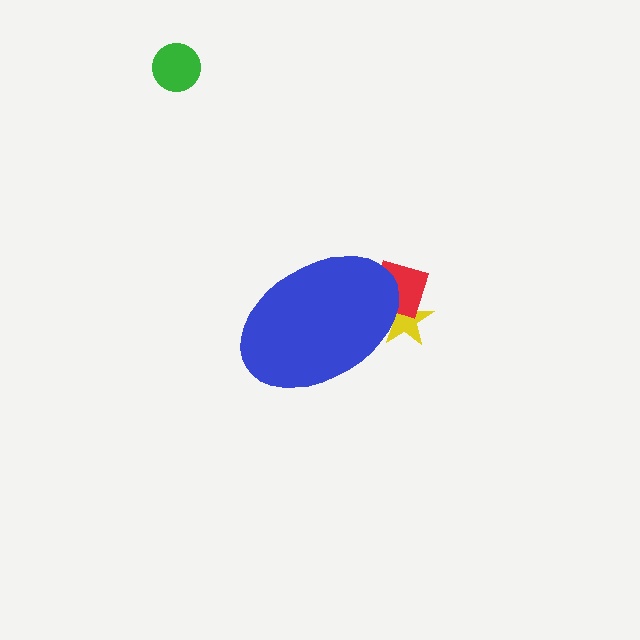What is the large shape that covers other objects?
A blue ellipse.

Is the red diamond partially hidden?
Yes, the red diamond is partially hidden behind the blue ellipse.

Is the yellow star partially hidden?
Yes, the yellow star is partially hidden behind the blue ellipse.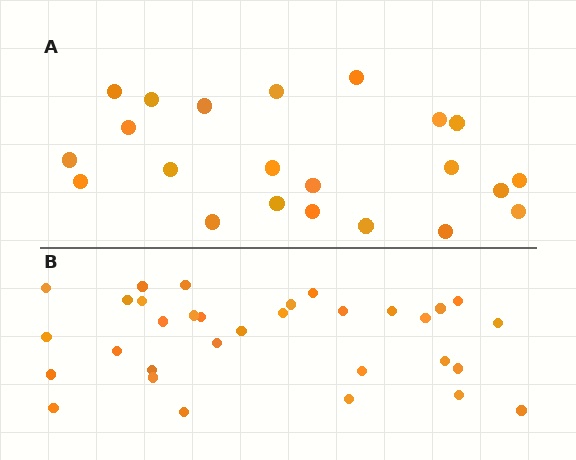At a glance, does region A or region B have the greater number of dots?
Region B (the bottom region) has more dots.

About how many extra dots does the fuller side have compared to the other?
Region B has roughly 10 or so more dots than region A.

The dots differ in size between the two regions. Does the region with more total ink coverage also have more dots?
No. Region A has more total ink coverage because its dots are larger, but region B actually contains more individual dots. Total area can be misleading — the number of items is what matters here.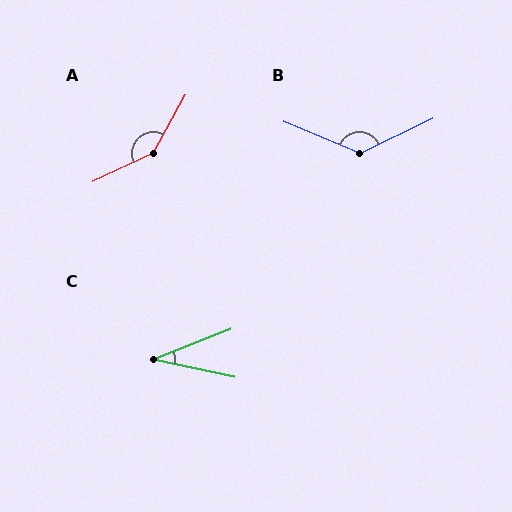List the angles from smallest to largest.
C (34°), B (131°), A (144°).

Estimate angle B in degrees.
Approximately 131 degrees.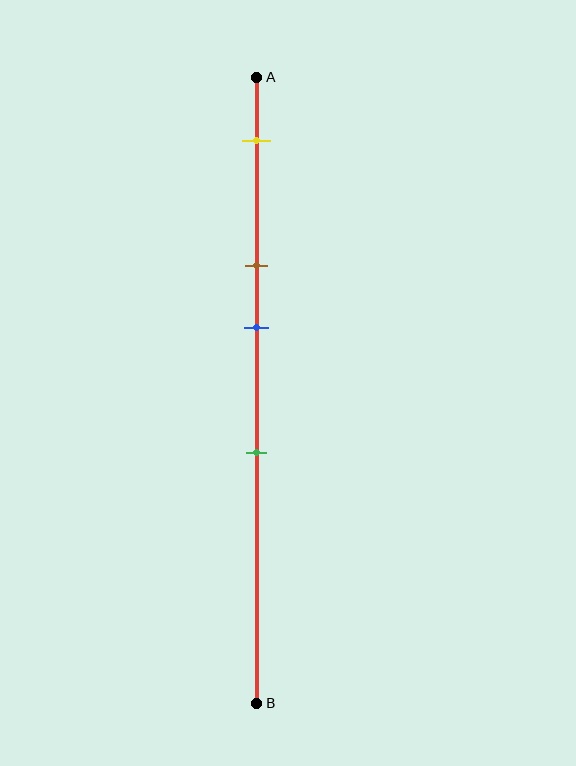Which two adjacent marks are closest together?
The brown and blue marks are the closest adjacent pair.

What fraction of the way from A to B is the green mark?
The green mark is approximately 60% (0.6) of the way from A to B.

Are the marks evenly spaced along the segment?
No, the marks are not evenly spaced.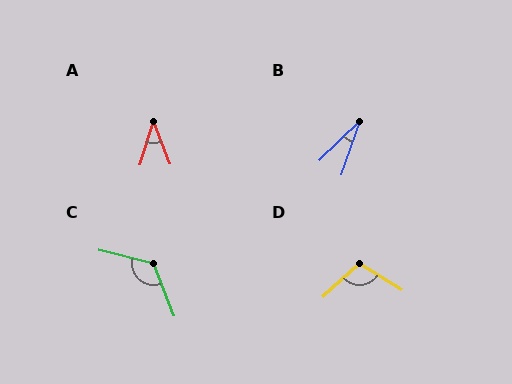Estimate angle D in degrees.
Approximately 106 degrees.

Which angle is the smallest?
B, at approximately 26 degrees.